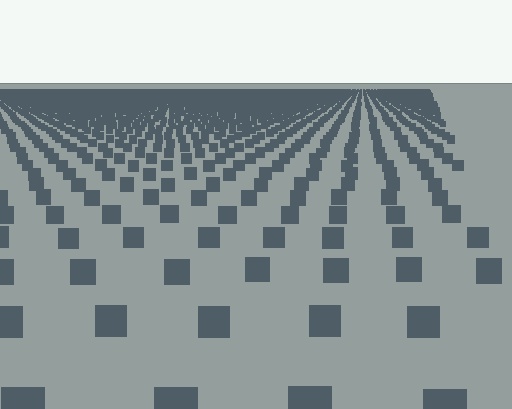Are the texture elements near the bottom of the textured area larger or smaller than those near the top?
Larger. Near the bottom, elements are closer to the viewer and appear at a bigger on-screen size.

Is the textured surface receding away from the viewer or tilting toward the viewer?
The surface is receding away from the viewer. Texture elements get smaller and denser toward the top.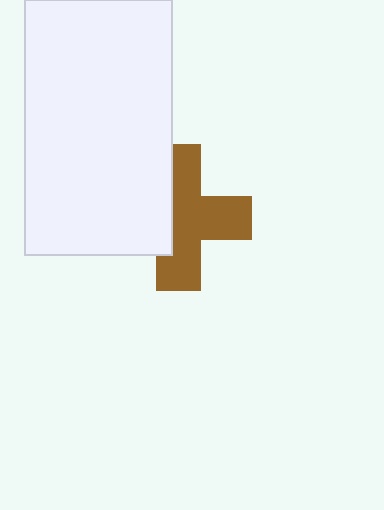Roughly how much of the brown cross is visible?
About half of it is visible (roughly 62%).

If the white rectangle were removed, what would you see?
You would see the complete brown cross.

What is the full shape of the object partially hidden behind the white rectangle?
The partially hidden object is a brown cross.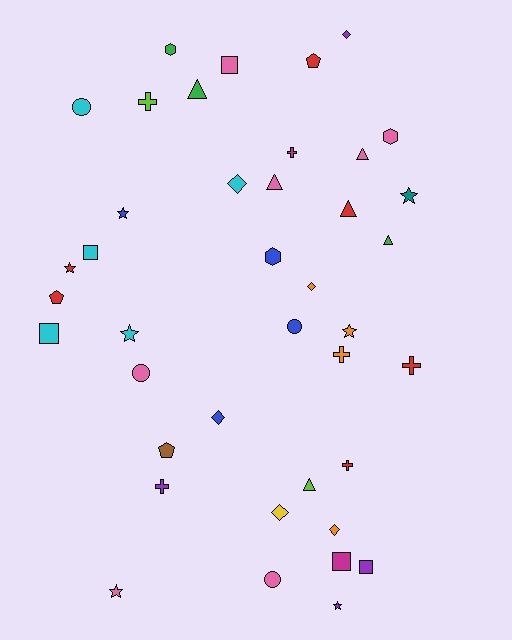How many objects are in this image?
There are 40 objects.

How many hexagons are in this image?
There are 3 hexagons.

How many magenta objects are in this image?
There are 2 magenta objects.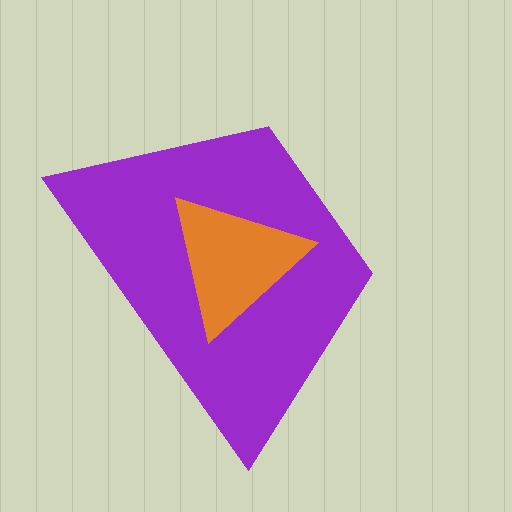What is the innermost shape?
The orange triangle.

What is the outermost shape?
The purple trapezoid.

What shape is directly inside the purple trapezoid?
The orange triangle.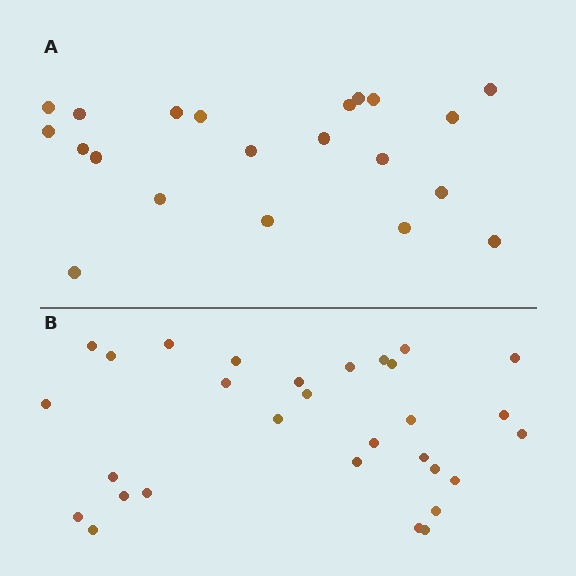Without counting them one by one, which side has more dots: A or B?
Region B (the bottom region) has more dots.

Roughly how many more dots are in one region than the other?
Region B has roughly 8 or so more dots than region A.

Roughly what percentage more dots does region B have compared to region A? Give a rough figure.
About 45% more.